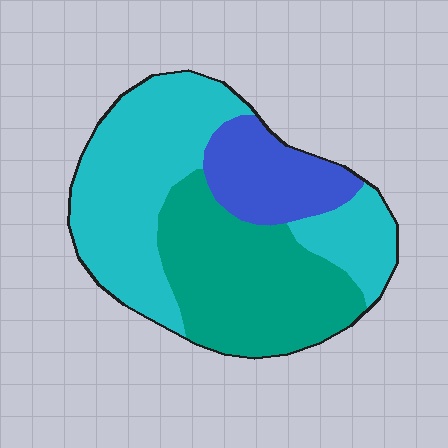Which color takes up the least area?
Blue, at roughly 15%.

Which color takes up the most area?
Cyan, at roughly 45%.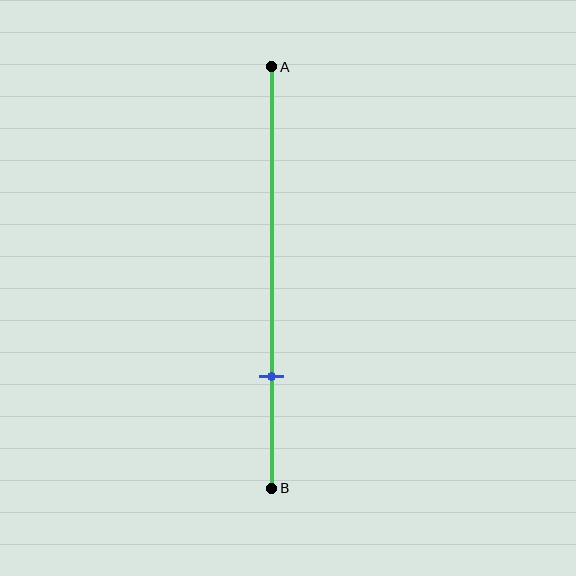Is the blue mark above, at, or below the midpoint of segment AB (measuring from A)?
The blue mark is below the midpoint of segment AB.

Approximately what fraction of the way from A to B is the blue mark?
The blue mark is approximately 75% of the way from A to B.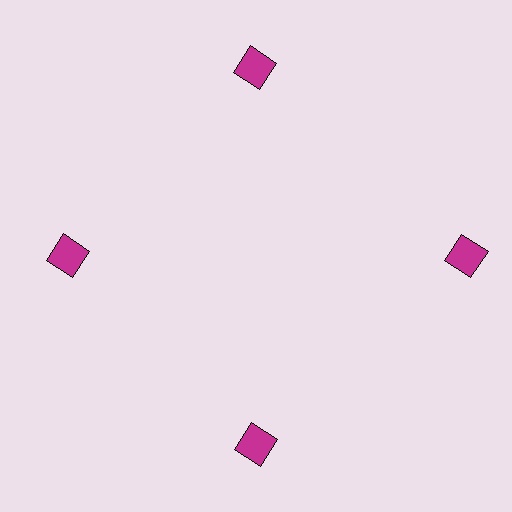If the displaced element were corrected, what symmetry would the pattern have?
It would have 4-fold rotational symmetry — the pattern would map onto itself every 90 degrees.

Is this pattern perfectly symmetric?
No. The 4 magenta squares are arranged in a ring, but one element near the 3 o'clock position is pushed outward from the center, breaking the 4-fold rotational symmetry.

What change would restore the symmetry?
The symmetry would be restored by moving it inward, back onto the ring so that all 4 squares sit at equal angles and equal distance from the center.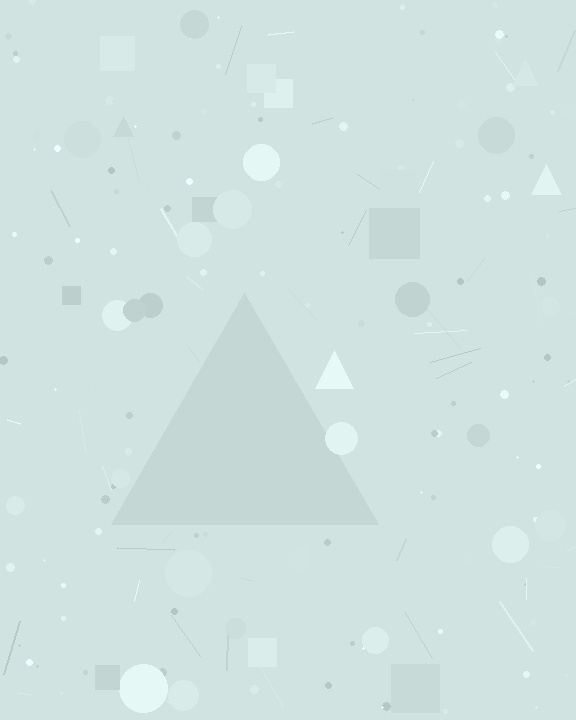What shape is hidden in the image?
A triangle is hidden in the image.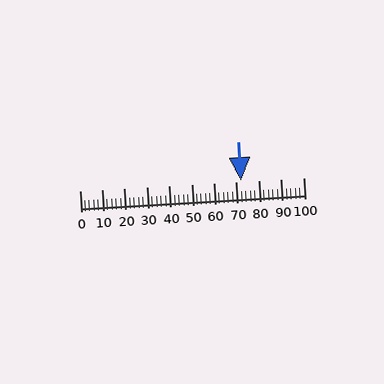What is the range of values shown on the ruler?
The ruler shows values from 0 to 100.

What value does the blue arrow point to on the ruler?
The blue arrow points to approximately 72.